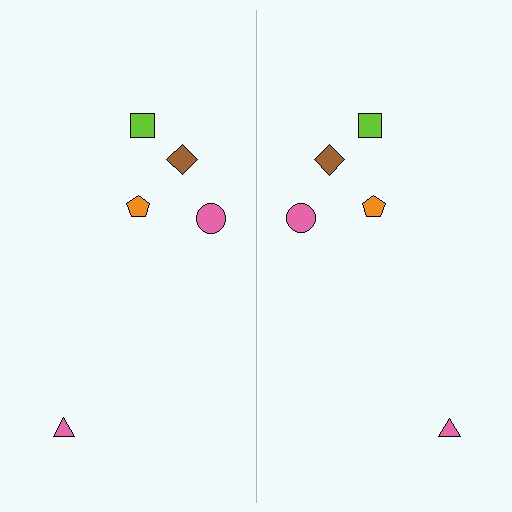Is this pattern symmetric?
Yes, this pattern has bilateral (reflection) symmetry.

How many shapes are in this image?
There are 10 shapes in this image.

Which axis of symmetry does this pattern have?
The pattern has a vertical axis of symmetry running through the center of the image.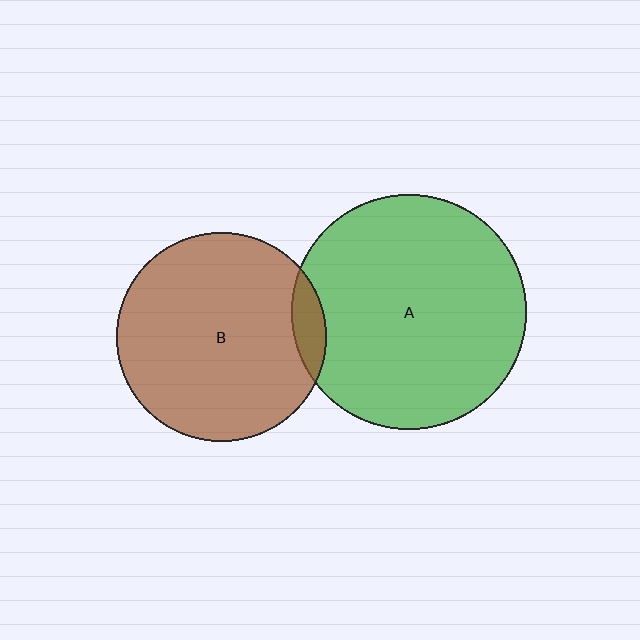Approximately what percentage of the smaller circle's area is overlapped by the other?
Approximately 10%.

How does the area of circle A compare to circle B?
Approximately 1.3 times.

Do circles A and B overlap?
Yes.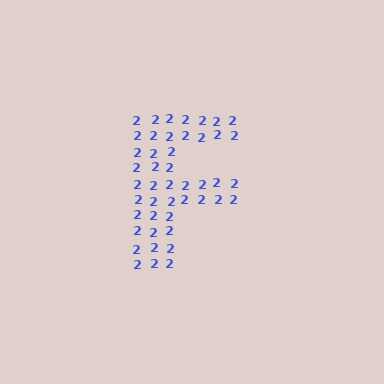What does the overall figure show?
The overall figure shows the letter F.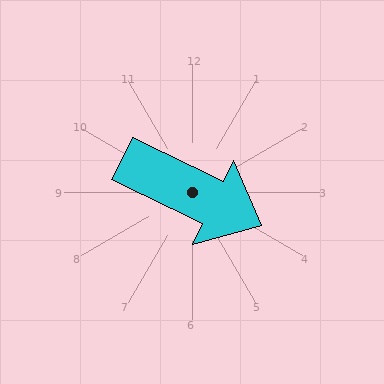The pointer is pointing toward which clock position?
Roughly 4 o'clock.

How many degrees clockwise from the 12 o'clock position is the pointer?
Approximately 116 degrees.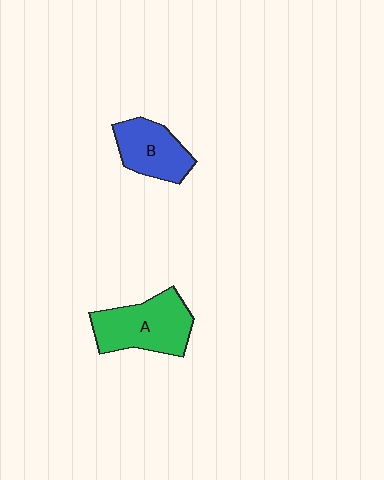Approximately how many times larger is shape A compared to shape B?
Approximately 1.3 times.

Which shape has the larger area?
Shape A (green).